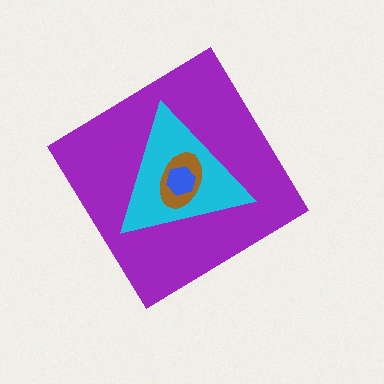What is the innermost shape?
The blue hexagon.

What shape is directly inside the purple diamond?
The cyan triangle.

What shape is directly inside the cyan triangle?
The brown ellipse.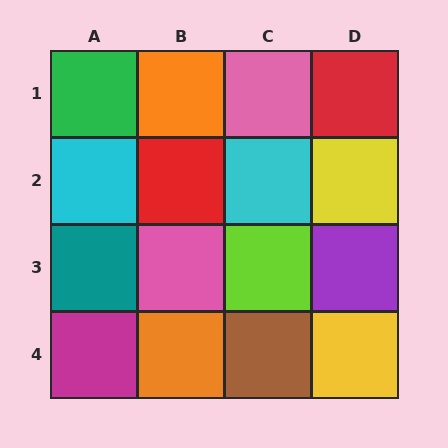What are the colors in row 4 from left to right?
Magenta, orange, brown, yellow.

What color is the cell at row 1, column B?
Orange.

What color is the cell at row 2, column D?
Yellow.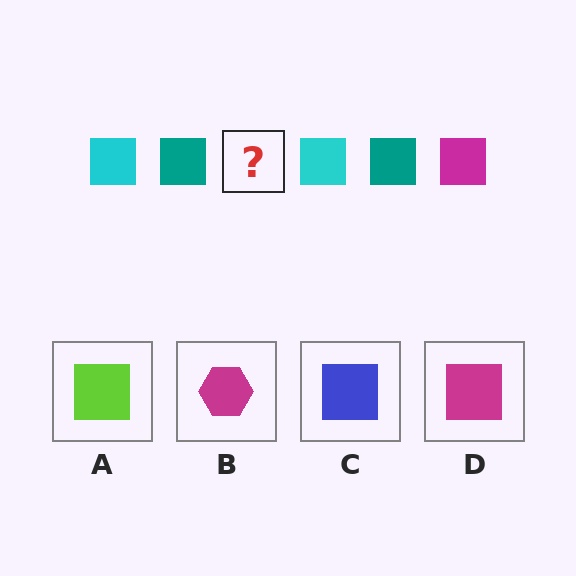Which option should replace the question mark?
Option D.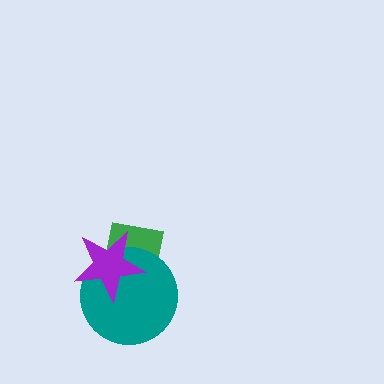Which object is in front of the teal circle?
The purple star is in front of the teal circle.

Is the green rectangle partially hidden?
Yes, it is partially covered by another shape.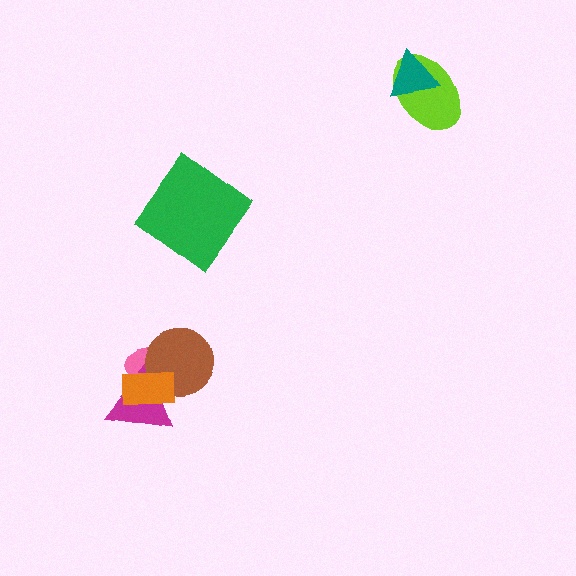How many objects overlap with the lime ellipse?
1 object overlaps with the lime ellipse.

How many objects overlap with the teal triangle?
1 object overlaps with the teal triangle.